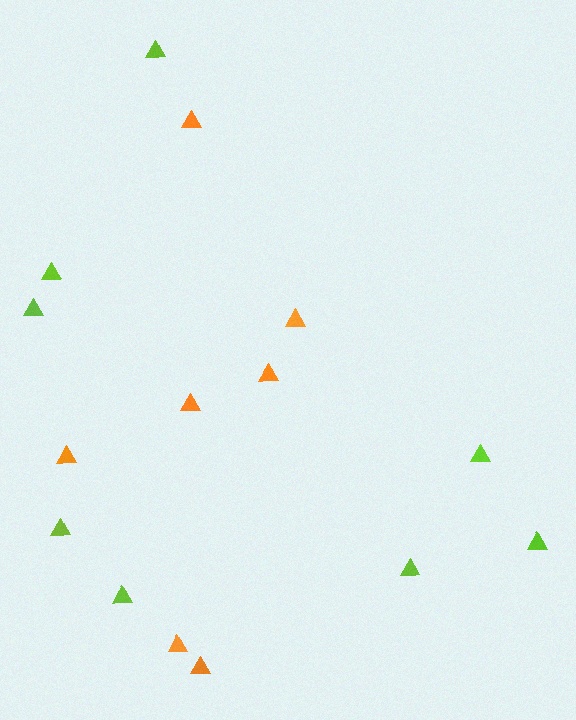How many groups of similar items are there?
There are 2 groups: one group of lime triangles (8) and one group of orange triangles (7).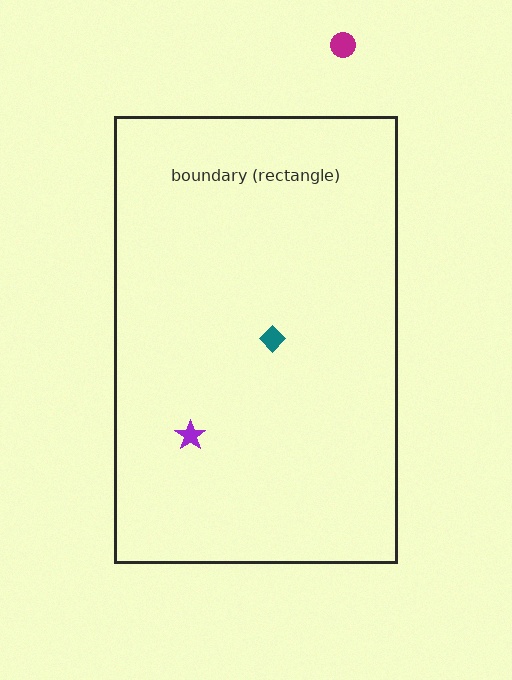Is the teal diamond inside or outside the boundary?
Inside.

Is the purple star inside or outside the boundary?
Inside.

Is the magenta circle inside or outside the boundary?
Outside.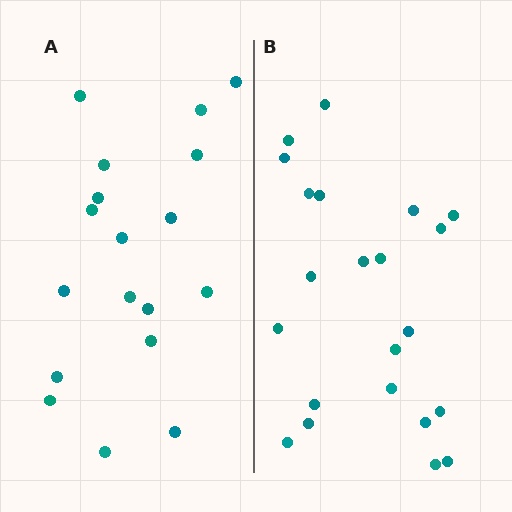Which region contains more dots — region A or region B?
Region B (the right region) has more dots.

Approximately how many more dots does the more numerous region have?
Region B has about 4 more dots than region A.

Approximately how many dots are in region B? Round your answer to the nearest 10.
About 20 dots. (The exact count is 22, which rounds to 20.)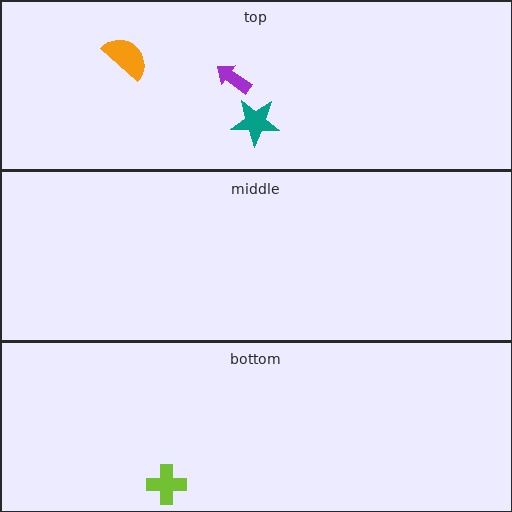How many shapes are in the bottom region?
1.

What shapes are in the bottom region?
The lime cross.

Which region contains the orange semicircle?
The top region.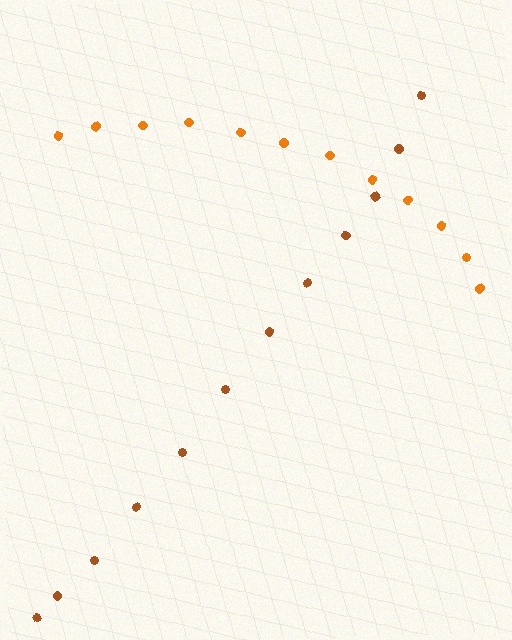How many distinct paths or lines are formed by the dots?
There are 2 distinct paths.